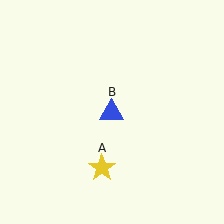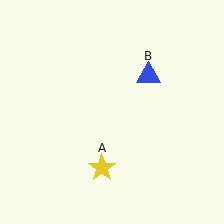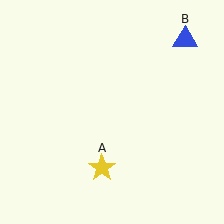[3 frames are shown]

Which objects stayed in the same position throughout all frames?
Yellow star (object A) remained stationary.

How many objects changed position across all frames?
1 object changed position: blue triangle (object B).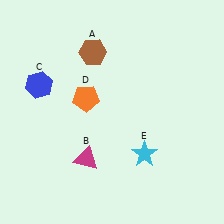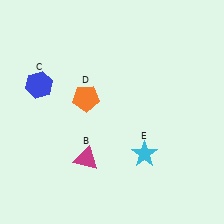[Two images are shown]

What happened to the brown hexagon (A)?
The brown hexagon (A) was removed in Image 2. It was in the top-left area of Image 1.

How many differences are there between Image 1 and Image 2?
There is 1 difference between the two images.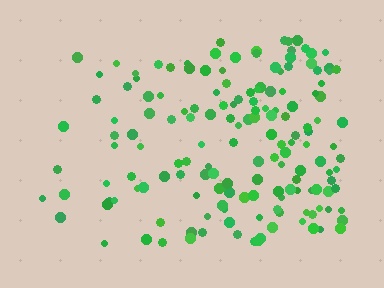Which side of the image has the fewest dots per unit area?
The left.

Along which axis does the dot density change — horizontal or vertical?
Horizontal.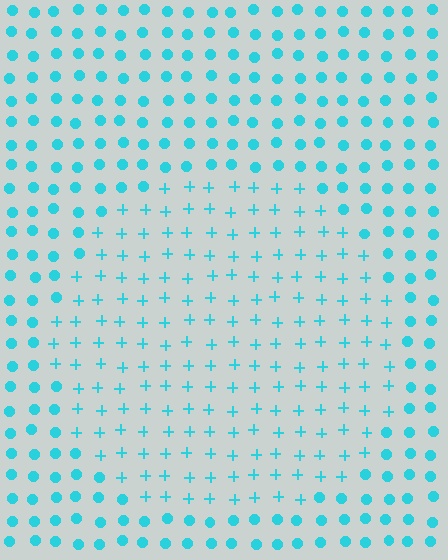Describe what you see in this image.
The image is filled with small cyan elements arranged in a uniform grid. A circle-shaped region contains plus signs, while the surrounding area contains circles. The boundary is defined purely by the change in element shape.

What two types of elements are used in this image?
The image uses plus signs inside the circle region and circles outside it.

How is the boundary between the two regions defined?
The boundary is defined by a change in element shape: plus signs inside vs. circles outside. All elements share the same color and spacing.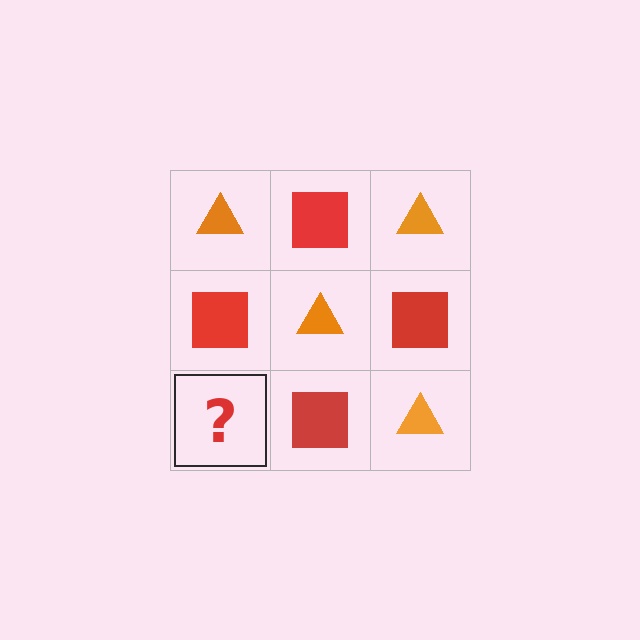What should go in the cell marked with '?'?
The missing cell should contain an orange triangle.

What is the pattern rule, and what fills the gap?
The rule is that it alternates orange triangle and red square in a checkerboard pattern. The gap should be filled with an orange triangle.